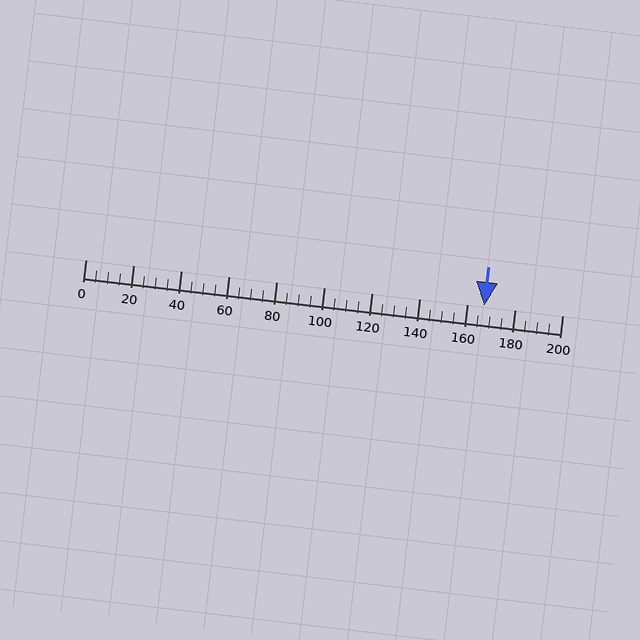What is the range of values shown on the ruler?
The ruler shows values from 0 to 200.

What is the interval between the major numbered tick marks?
The major tick marks are spaced 20 units apart.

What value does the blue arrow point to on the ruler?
The blue arrow points to approximately 167.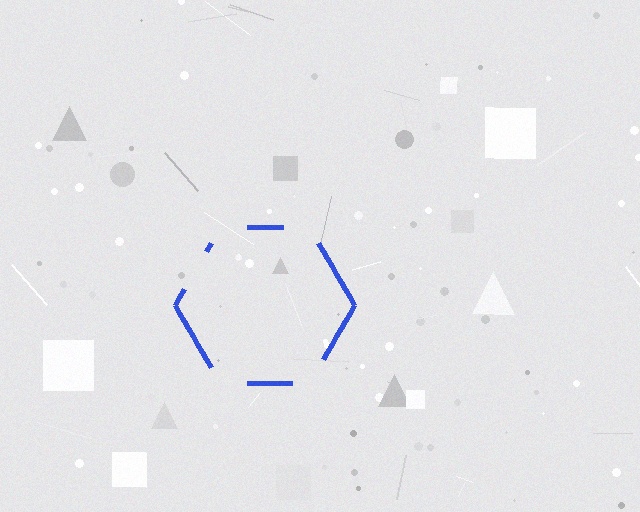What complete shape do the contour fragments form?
The contour fragments form a hexagon.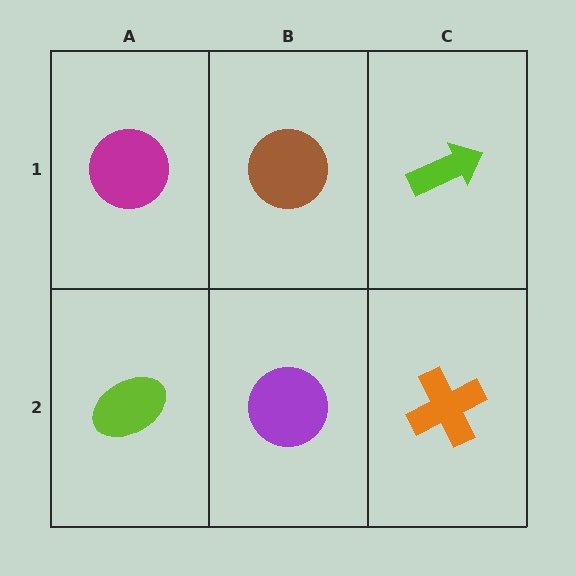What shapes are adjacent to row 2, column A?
A magenta circle (row 1, column A), a purple circle (row 2, column B).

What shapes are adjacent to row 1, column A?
A lime ellipse (row 2, column A), a brown circle (row 1, column B).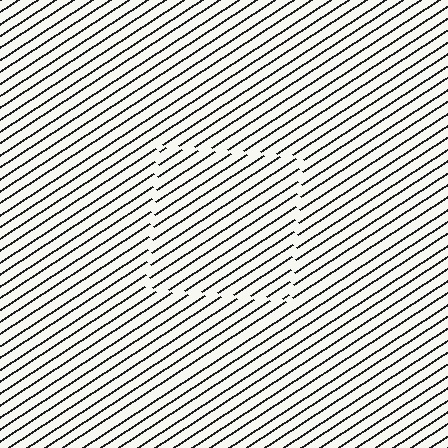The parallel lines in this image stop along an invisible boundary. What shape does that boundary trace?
An illusory square. The interior of the shape contains the same grating, shifted by half a period — the contour is defined by the phase discontinuity where line-ends from the inner and outer gratings abut.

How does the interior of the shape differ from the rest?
The interior of the shape contains the same grating, shifted by half a period — the contour is defined by the phase discontinuity where line-ends from the inner and outer gratings abut.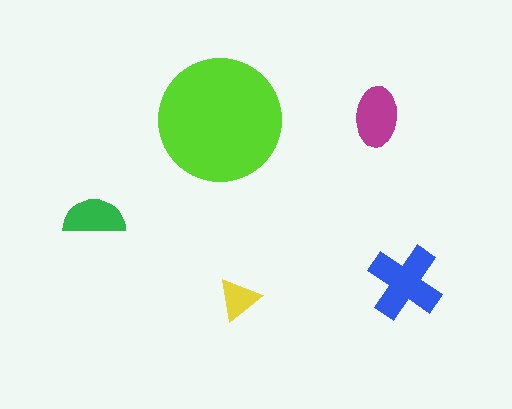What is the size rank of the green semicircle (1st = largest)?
4th.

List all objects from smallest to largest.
The yellow triangle, the green semicircle, the magenta ellipse, the blue cross, the lime circle.